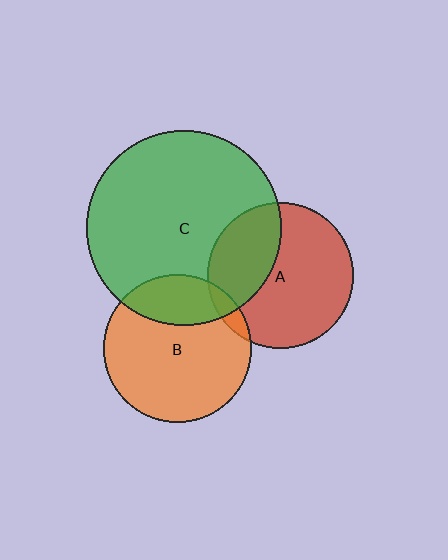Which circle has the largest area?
Circle C (green).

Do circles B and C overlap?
Yes.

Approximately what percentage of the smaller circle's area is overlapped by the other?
Approximately 25%.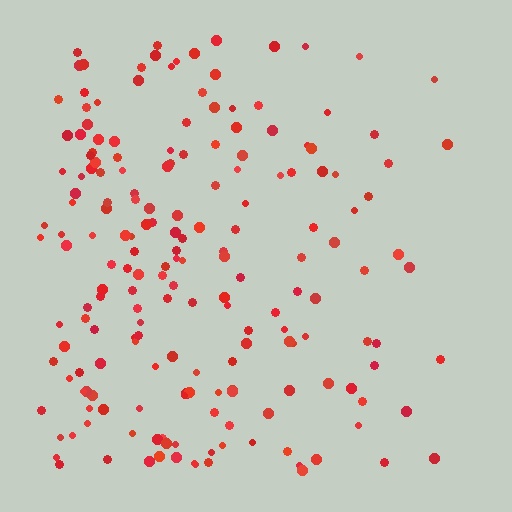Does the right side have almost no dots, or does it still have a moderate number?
Still a moderate number, just noticeably fewer than the left.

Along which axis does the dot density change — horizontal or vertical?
Horizontal.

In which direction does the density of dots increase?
From right to left, with the left side densest.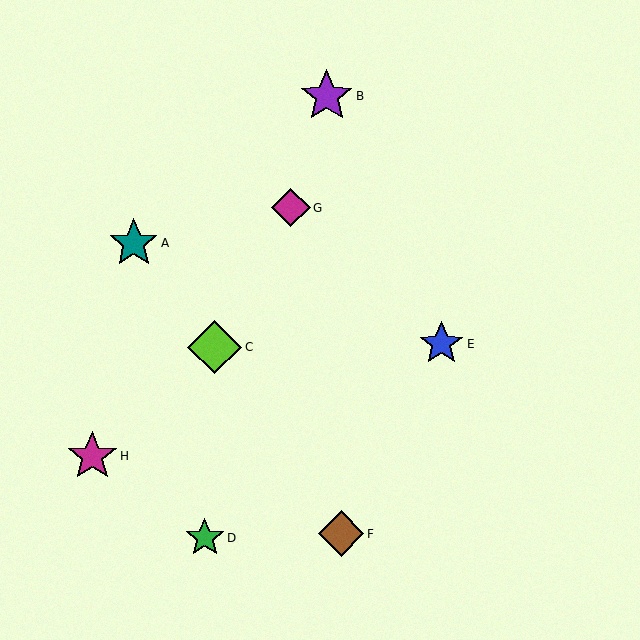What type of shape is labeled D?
Shape D is a green star.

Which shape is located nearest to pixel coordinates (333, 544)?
The brown diamond (labeled F) at (341, 534) is nearest to that location.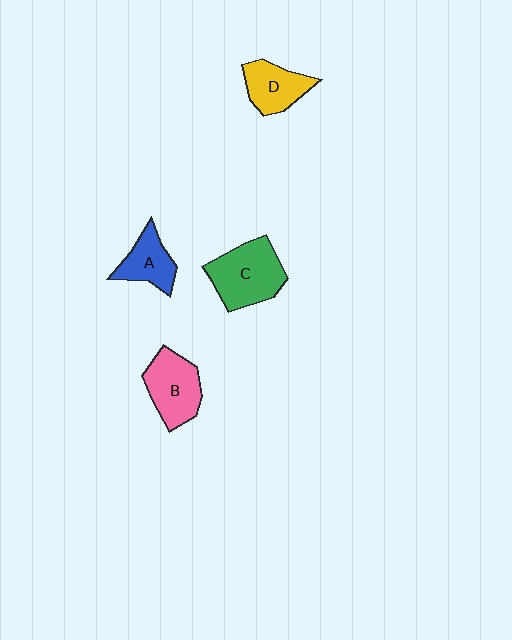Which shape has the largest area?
Shape C (green).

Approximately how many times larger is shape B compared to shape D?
Approximately 1.2 times.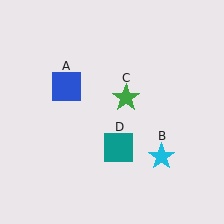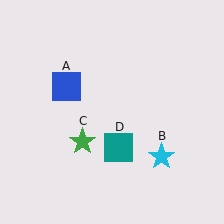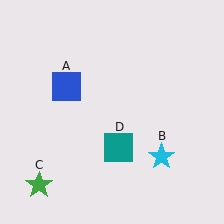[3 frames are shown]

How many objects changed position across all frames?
1 object changed position: green star (object C).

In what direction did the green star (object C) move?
The green star (object C) moved down and to the left.